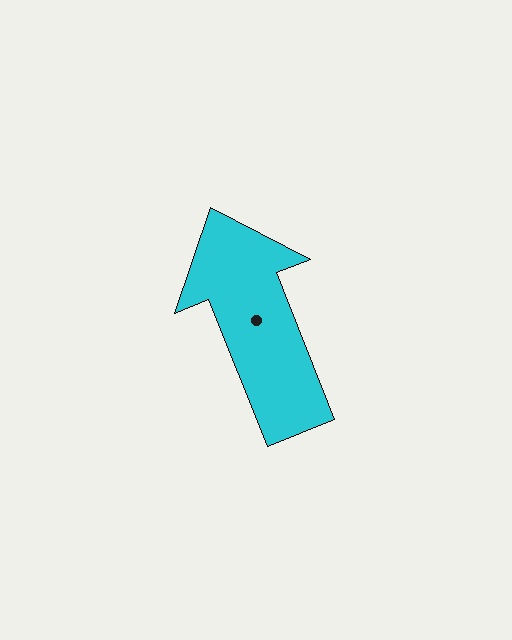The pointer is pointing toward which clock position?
Roughly 11 o'clock.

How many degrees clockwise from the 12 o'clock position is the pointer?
Approximately 338 degrees.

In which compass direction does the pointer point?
North.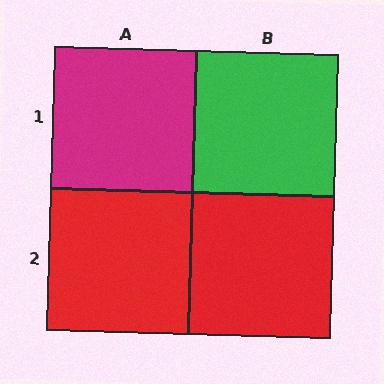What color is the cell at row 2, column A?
Red.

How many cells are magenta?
1 cell is magenta.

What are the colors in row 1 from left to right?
Magenta, green.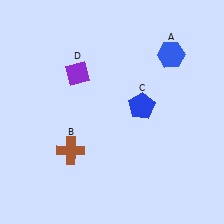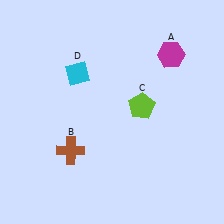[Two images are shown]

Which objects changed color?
A changed from blue to magenta. C changed from blue to lime. D changed from purple to cyan.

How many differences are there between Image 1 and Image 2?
There are 3 differences between the two images.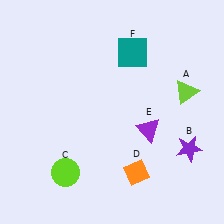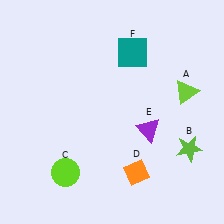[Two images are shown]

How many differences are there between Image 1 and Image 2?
There is 1 difference between the two images.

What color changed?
The star (B) changed from purple in Image 1 to lime in Image 2.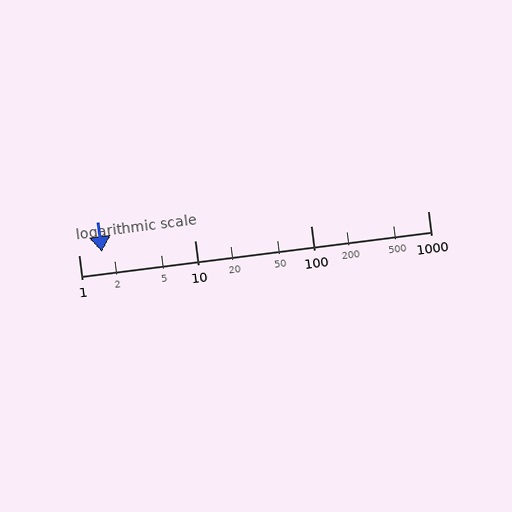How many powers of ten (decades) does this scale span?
The scale spans 3 decades, from 1 to 1000.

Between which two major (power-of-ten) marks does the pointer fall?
The pointer is between 1 and 10.